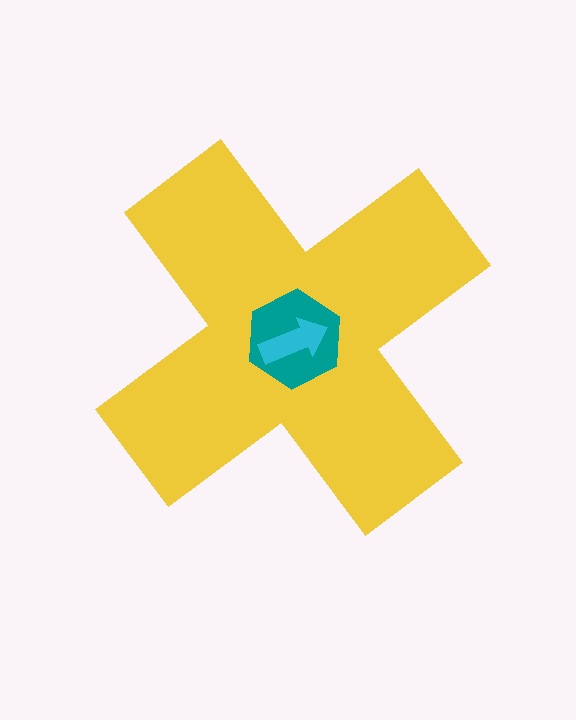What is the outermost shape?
The yellow cross.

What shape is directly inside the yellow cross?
The teal hexagon.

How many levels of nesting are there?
3.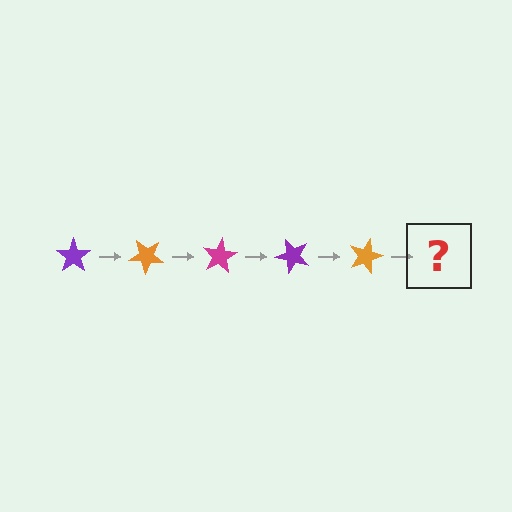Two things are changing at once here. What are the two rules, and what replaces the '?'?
The two rules are that it rotates 40 degrees each step and the color cycles through purple, orange, and magenta. The '?' should be a magenta star, rotated 200 degrees from the start.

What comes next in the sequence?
The next element should be a magenta star, rotated 200 degrees from the start.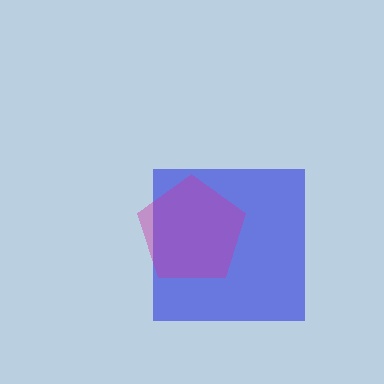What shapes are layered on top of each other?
The layered shapes are: a blue square, a magenta pentagon.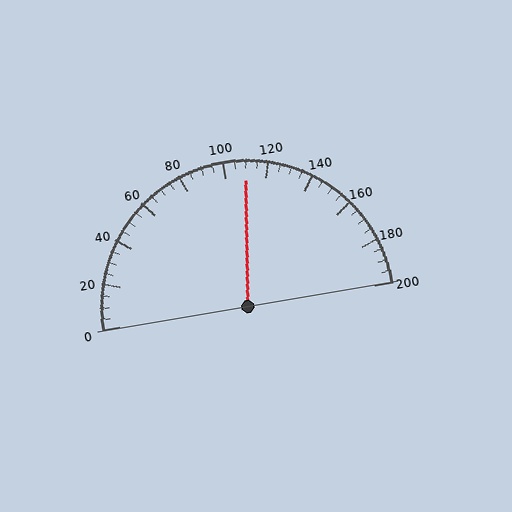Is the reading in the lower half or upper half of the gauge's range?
The reading is in the upper half of the range (0 to 200).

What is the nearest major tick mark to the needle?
The nearest major tick mark is 120.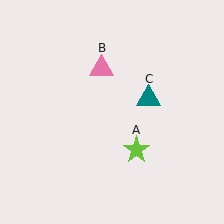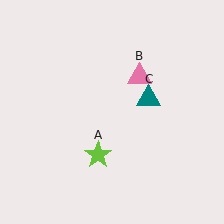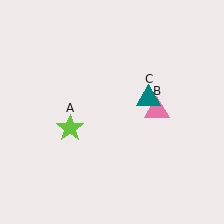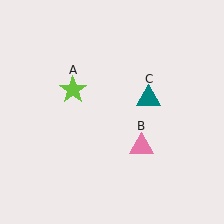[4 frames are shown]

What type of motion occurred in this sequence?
The lime star (object A), pink triangle (object B) rotated clockwise around the center of the scene.